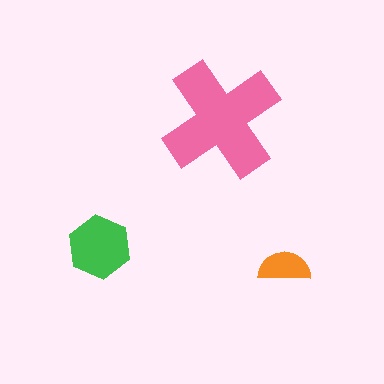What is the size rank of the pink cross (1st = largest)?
1st.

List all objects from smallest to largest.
The orange semicircle, the green hexagon, the pink cross.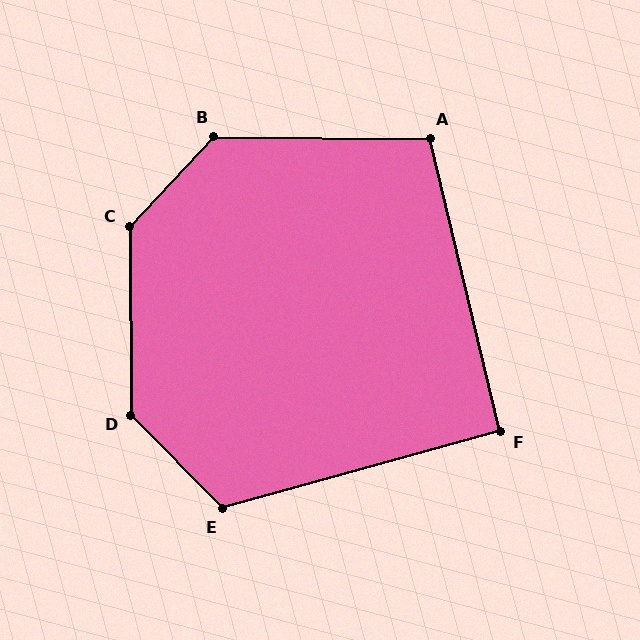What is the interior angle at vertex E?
Approximately 119 degrees (obtuse).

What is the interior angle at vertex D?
Approximately 136 degrees (obtuse).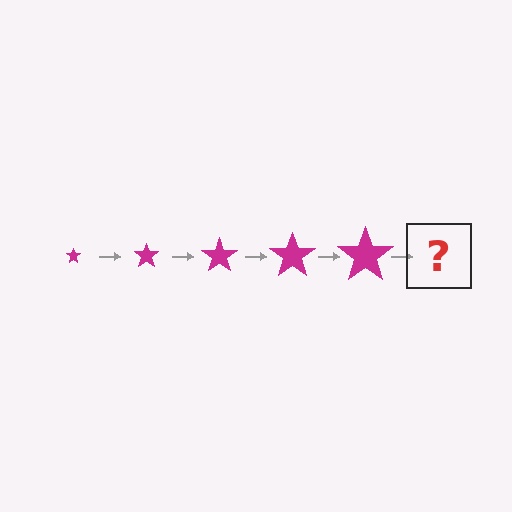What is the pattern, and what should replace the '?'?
The pattern is that the star gets progressively larger each step. The '?' should be a magenta star, larger than the previous one.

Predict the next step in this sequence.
The next step is a magenta star, larger than the previous one.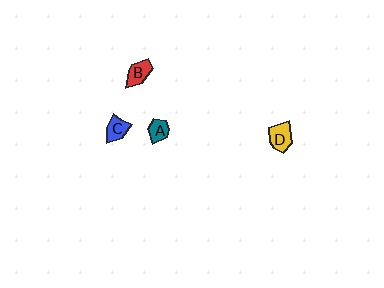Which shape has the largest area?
Shape D (yellow).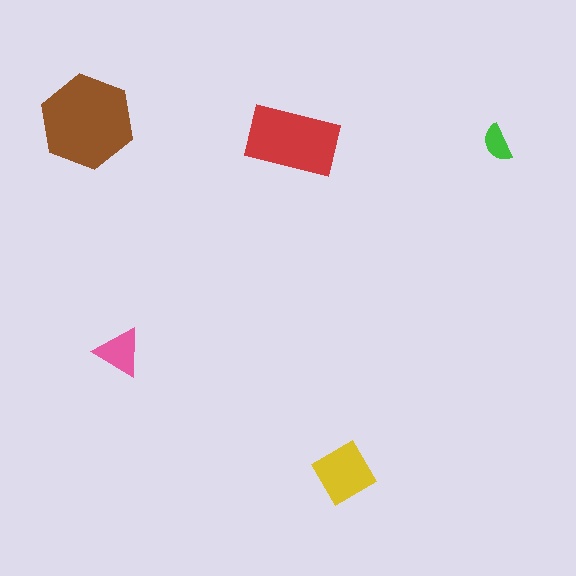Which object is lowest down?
The yellow diamond is bottommost.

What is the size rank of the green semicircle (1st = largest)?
5th.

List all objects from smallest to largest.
The green semicircle, the pink triangle, the yellow diamond, the red rectangle, the brown hexagon.